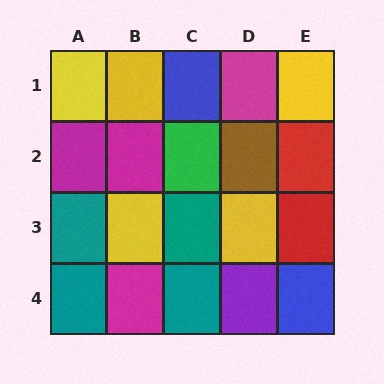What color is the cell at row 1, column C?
Blue.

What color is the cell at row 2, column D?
Brown.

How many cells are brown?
1 cell is brown.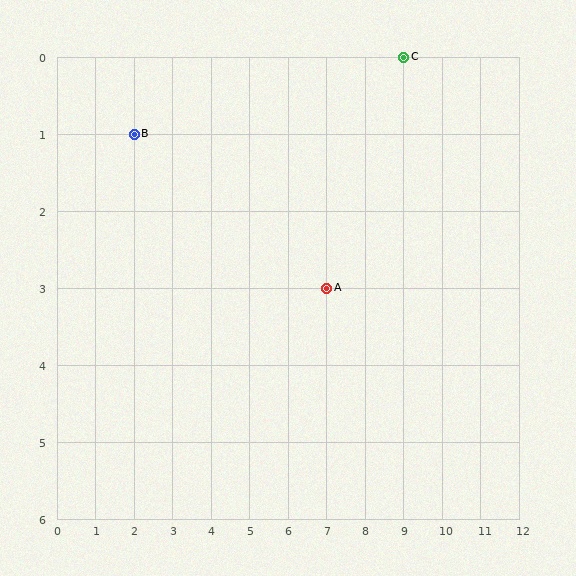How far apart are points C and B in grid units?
Points C and B are 7 columns and 1 row apart (about 7.1 grid units diagonally).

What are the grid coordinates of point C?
Point C is at grid coordinates (9, 0).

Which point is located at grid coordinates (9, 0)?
Point C is at (9, 0).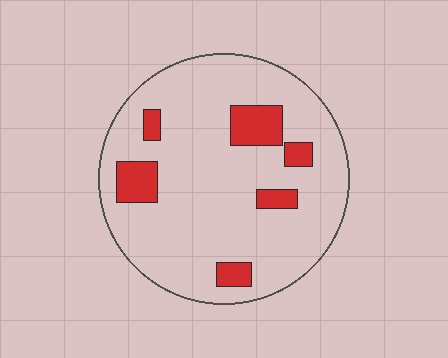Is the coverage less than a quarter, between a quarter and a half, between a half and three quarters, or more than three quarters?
Less than a quarter.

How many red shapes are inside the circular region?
6.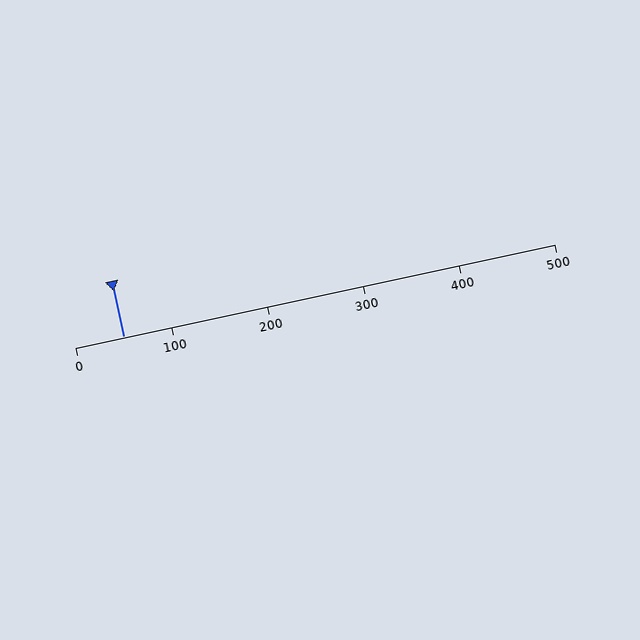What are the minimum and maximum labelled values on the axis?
The axis runs from 0 to 500.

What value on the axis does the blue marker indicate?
The marker indicates approximately 50.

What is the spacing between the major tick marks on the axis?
The major ticks are spaced 100 apart.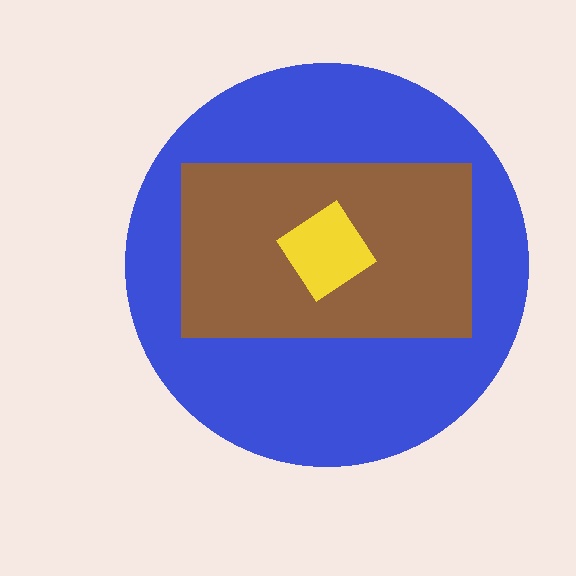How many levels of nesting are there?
3.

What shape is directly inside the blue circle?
The brown rectangle.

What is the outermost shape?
The blue circle.